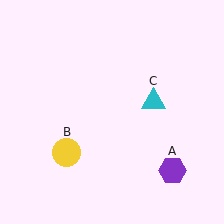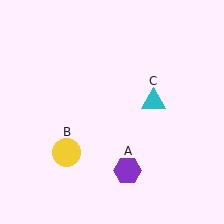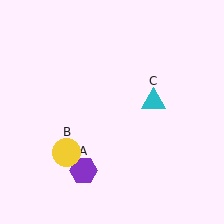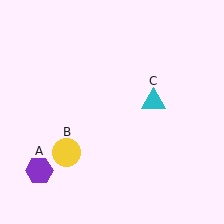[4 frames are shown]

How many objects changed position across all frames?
1 object changed position: purple hexagon (object A).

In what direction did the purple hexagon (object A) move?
The purple hexagon (object A) moved left.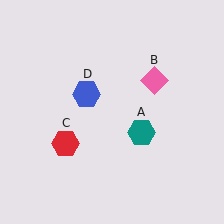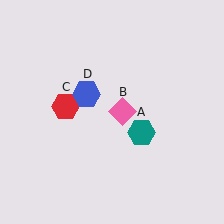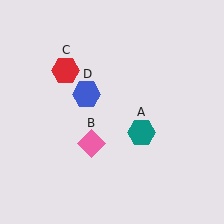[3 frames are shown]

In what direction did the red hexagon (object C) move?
The red hexagon (object C) moved up.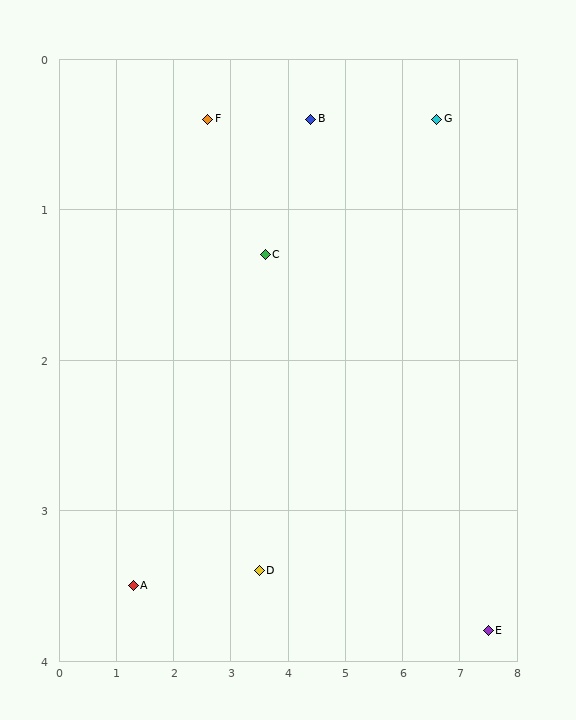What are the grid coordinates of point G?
Point G is at approximately (6.6, 0.4).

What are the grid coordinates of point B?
Point B is at approximately (4.4, 0.4).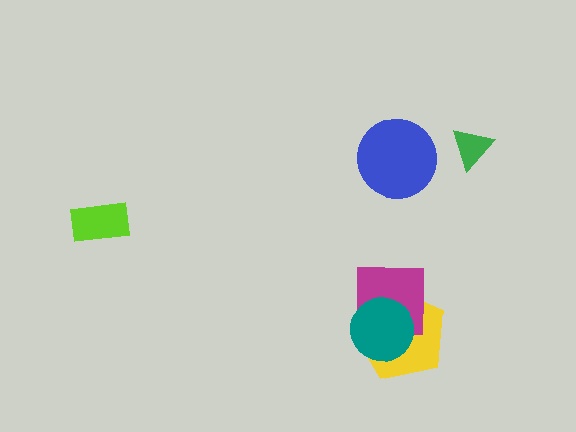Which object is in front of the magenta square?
The teal circle is in front of the magenta square.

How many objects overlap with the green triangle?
0 objects overlap with the green triangle.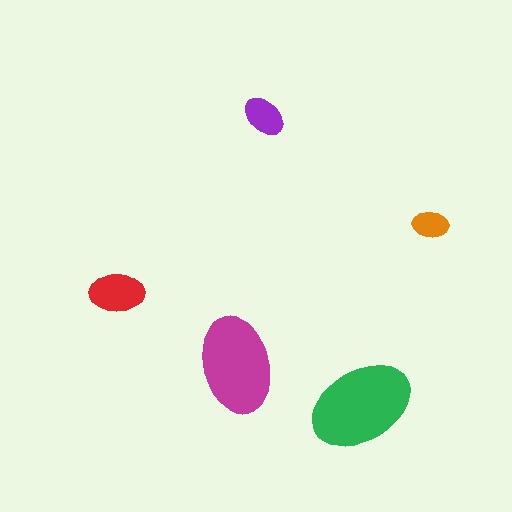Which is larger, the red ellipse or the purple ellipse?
The red one.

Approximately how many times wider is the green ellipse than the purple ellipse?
About 2.5 times wider.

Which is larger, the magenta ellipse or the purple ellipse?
The magenta one.